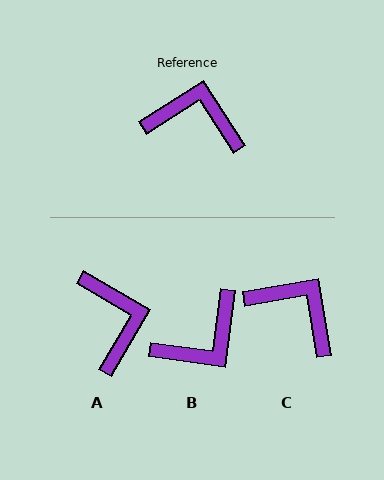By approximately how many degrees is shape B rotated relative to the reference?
Approximately 130 degrees clockwise.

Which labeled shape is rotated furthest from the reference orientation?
B, about 130 degrees away.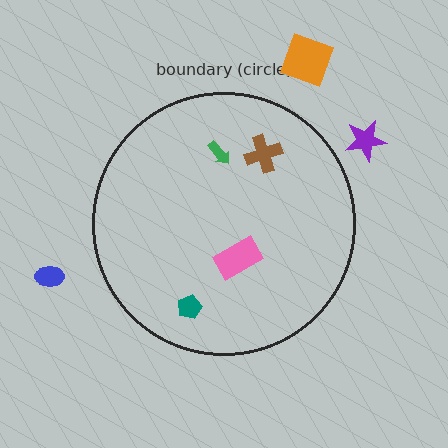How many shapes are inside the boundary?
4 inside, 3 outside.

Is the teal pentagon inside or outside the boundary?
Inside.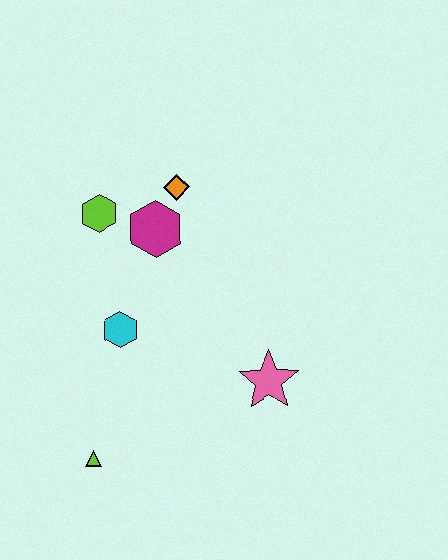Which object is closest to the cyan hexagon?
The magenta hexagon is closest to the cyan hexagon.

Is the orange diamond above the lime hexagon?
Yes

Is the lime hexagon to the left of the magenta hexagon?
Yes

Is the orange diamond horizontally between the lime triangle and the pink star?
Yes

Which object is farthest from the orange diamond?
The lime triangle is farthest from the orange diamond.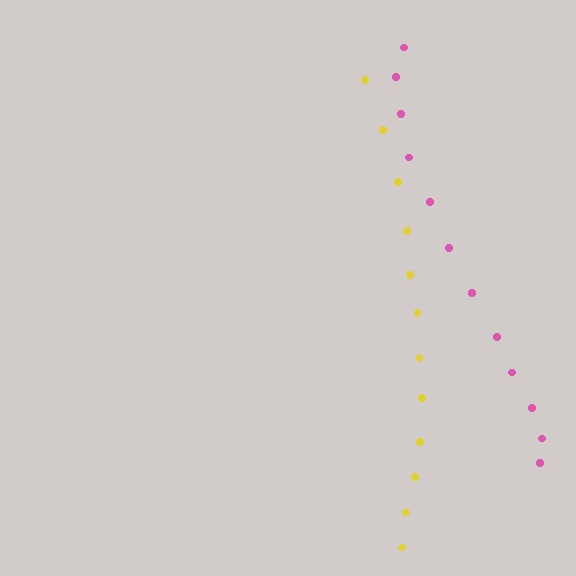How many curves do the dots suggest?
There are 2 distinct paths.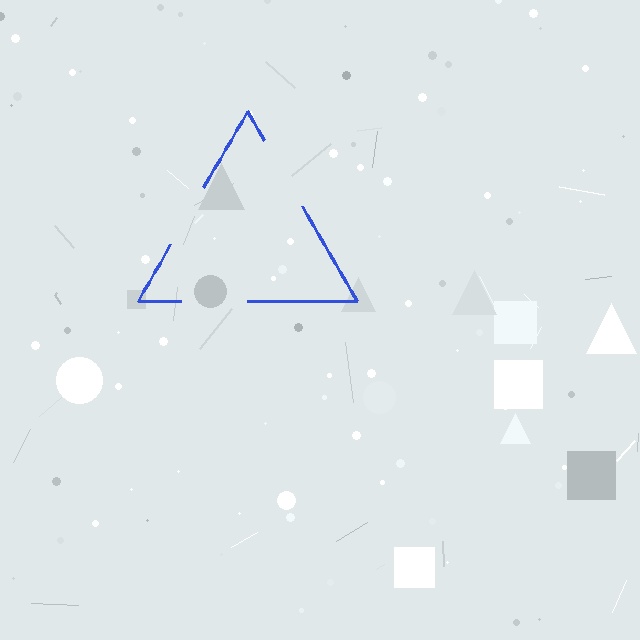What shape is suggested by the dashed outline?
The dashed outline suggests a triangle.